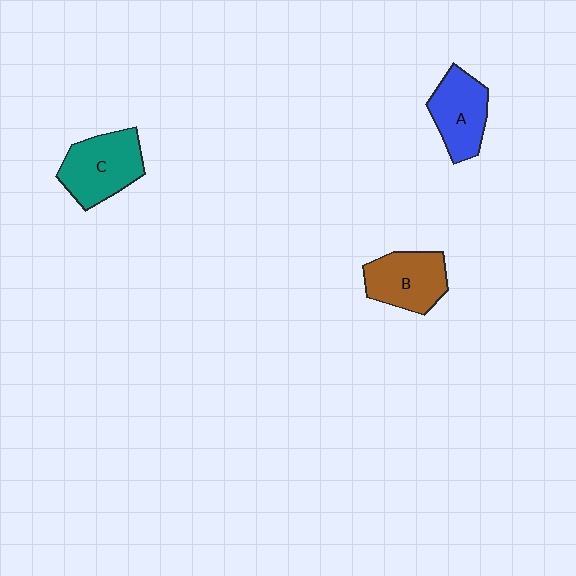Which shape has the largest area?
Shape C (teal).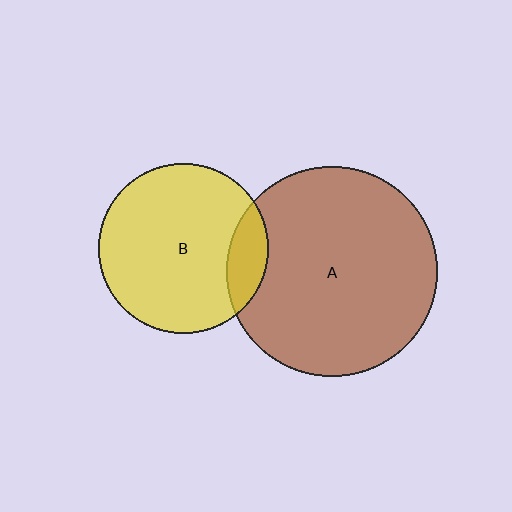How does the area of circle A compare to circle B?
Approximately 1.5 times.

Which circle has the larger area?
Circle A (brown).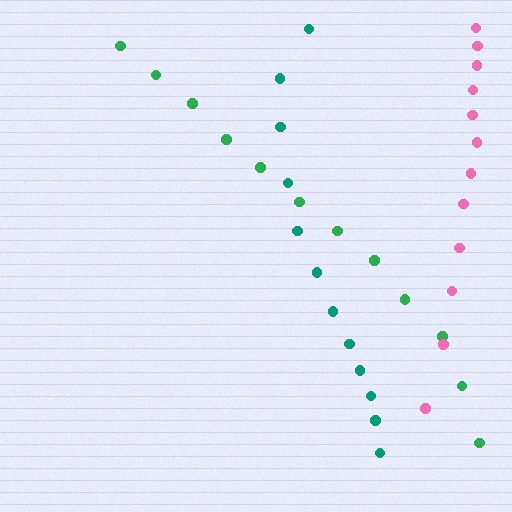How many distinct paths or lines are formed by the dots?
There are 3 distinct paths.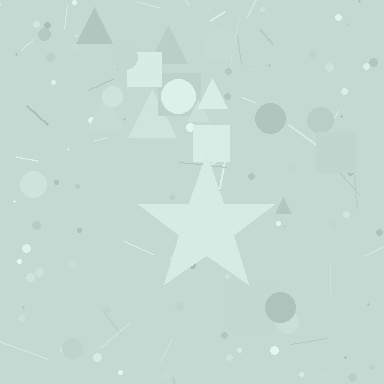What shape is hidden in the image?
A star is hidden in the image.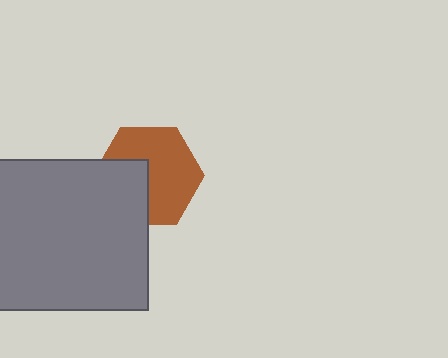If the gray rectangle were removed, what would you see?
You would see the complete brown hexagon.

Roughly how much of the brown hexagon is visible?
About half of it is visible (roughly 64%).